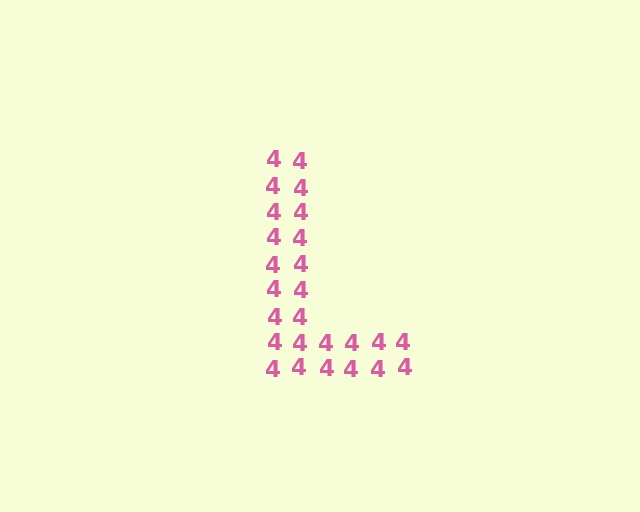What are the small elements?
The small elements are digit 4's.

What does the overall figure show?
The overall figure shows the letter L.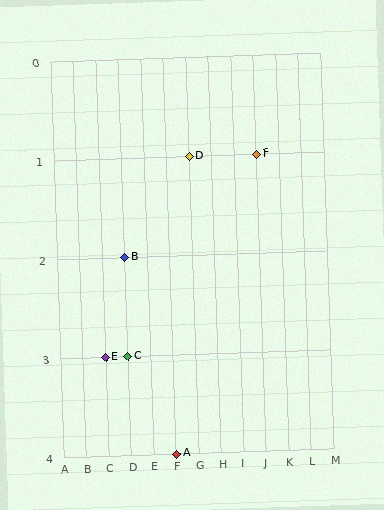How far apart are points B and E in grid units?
Points B and E are 1 column and 1 row apart (about 1.4 grid units diagonally).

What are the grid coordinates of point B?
Point B is at grid coordinates (D, 2).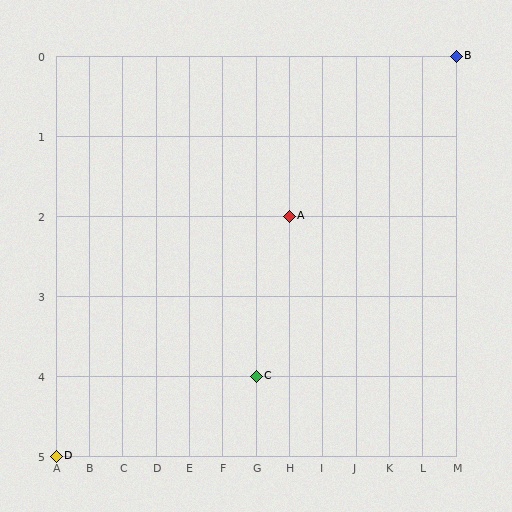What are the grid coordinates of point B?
Point B is at grid coordinates (M, 0).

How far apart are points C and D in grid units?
Points C and D are 6 columns and 1 row apart (about 6.1 grid units diagonally).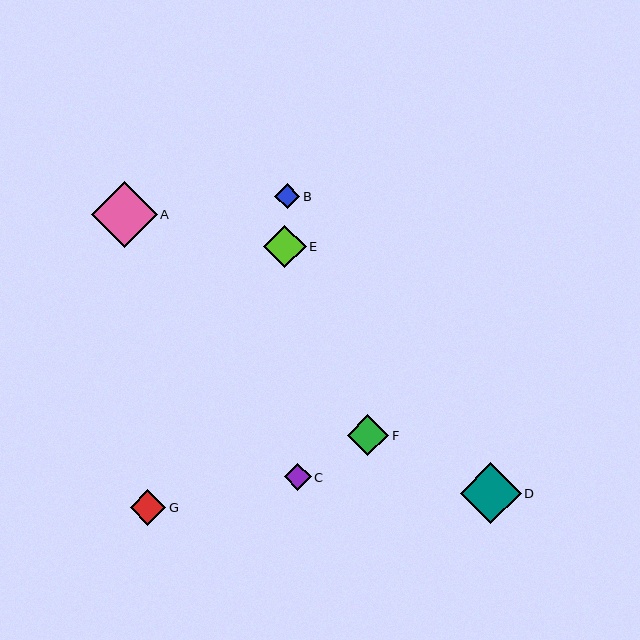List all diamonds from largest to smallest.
From largest to smallest: A, D, E, F, G, C, B.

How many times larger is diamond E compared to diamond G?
Diamond E is approximately 1.2 times the size of diamond G.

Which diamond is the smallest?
Diamond B is the smallest with a size of approximately 25 pixels.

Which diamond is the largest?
Diamond A is the largest with a size of approximately 66 pixels.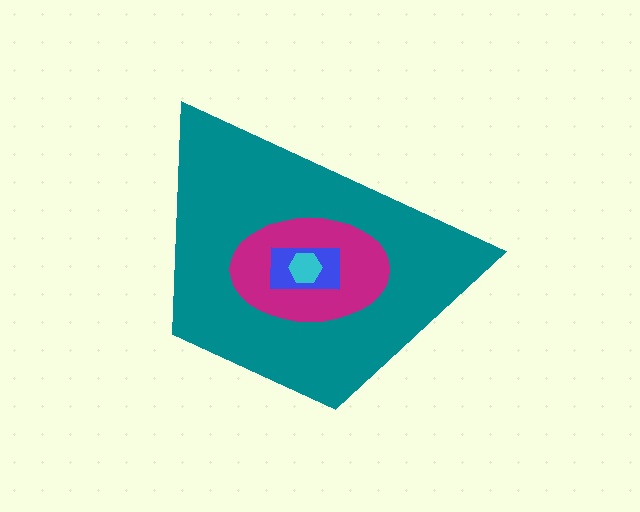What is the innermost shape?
The cyan hexagon.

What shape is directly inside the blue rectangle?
The cyan hexagon.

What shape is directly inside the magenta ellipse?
The blue rectangle.